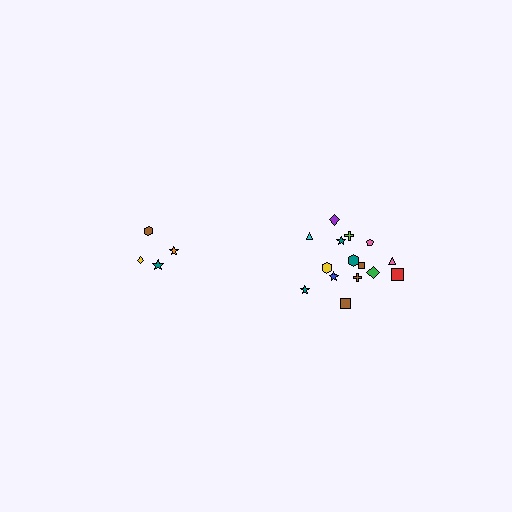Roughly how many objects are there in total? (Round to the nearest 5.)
Roughly 20 objects in total.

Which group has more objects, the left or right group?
The right group.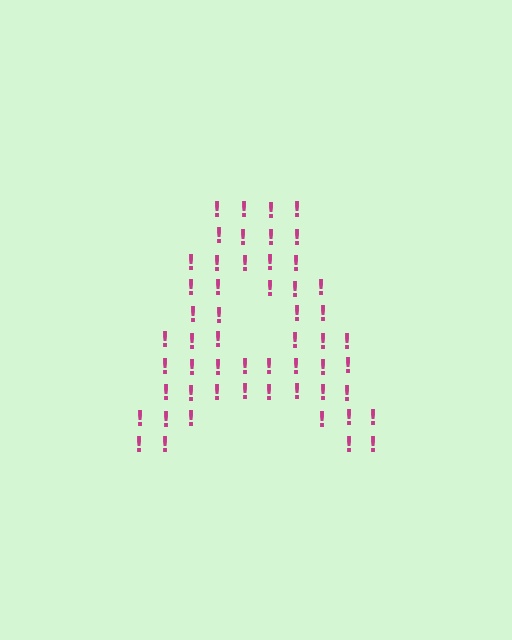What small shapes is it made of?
It is made of small exclamation marks.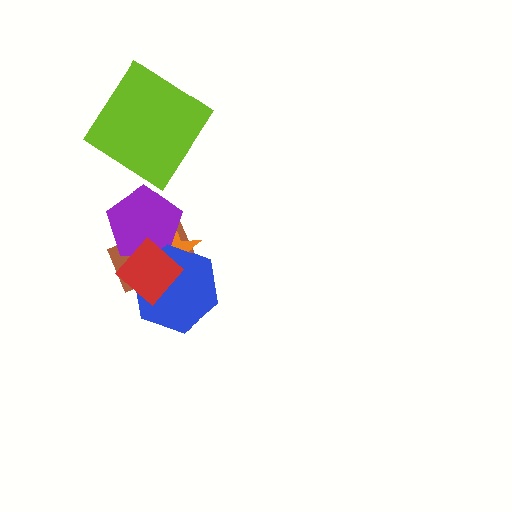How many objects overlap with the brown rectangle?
4 objects overlap with the brown rectangle.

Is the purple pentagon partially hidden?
Yes, it is partially covered by another shape.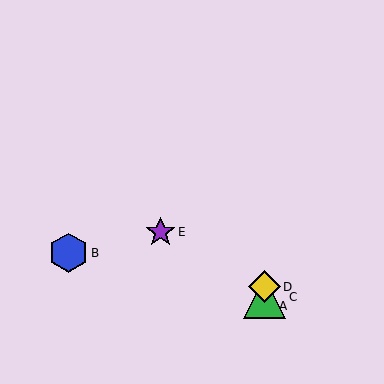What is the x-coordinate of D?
Object D is at x≈265.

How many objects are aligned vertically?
3 objects (A, C, D) are aligned vertically.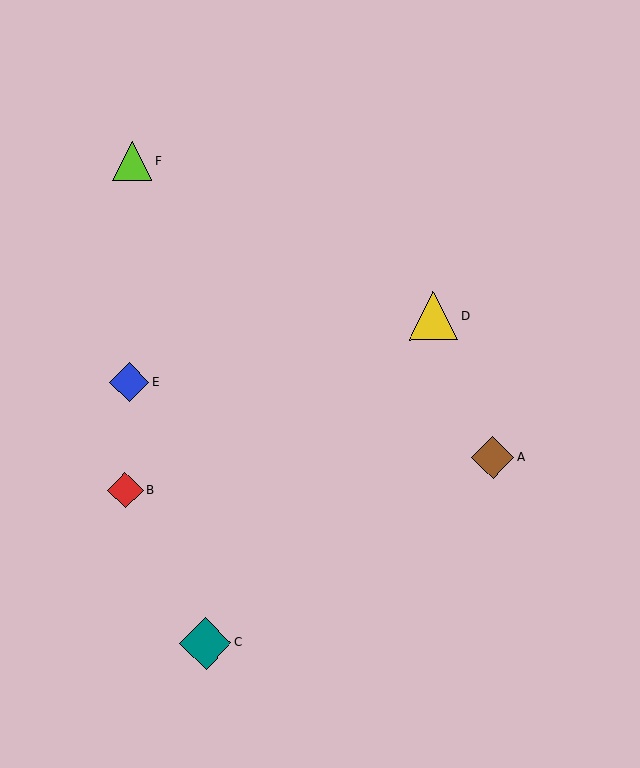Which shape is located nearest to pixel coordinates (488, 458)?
The brown diamond (labeled A) at (493, 457) is nearest to that location.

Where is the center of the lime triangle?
The center of the lime triangle is at (132, 161).